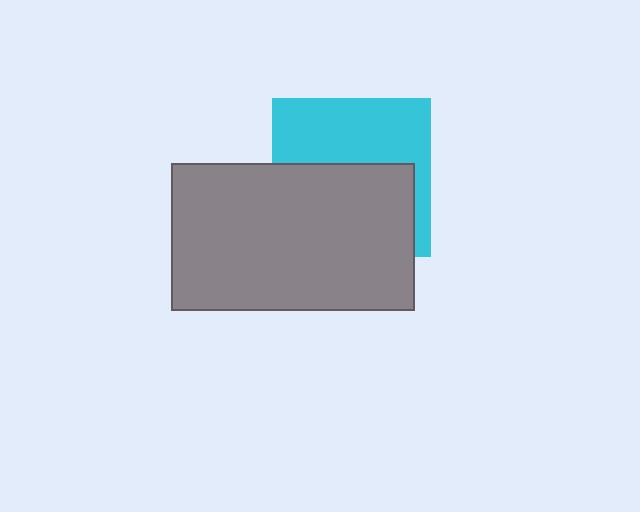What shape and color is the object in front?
The object in front is a gray rectangle.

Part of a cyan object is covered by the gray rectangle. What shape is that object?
It is a square.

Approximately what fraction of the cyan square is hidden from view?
Roughly 53% of the cyan square is hidden behind the gray rectangle.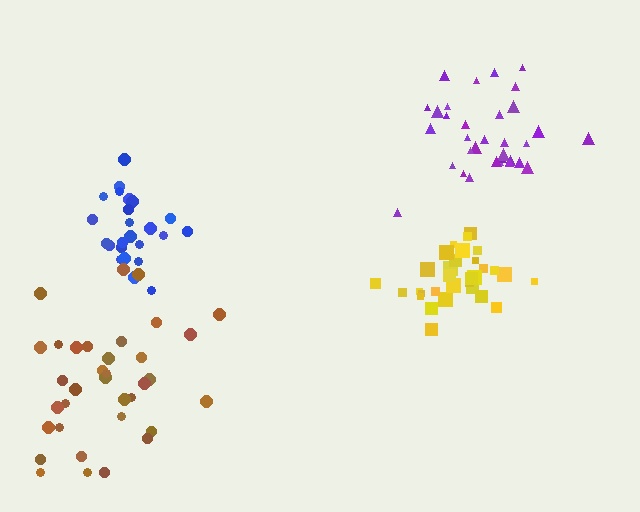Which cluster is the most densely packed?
Blue.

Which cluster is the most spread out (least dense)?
Brown.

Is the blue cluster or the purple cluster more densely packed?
Blue.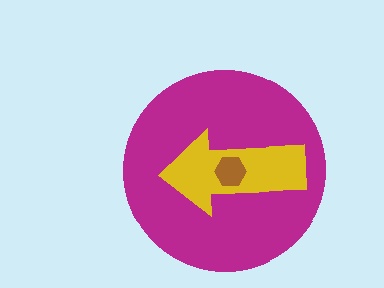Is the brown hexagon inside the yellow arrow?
Yes.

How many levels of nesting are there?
3.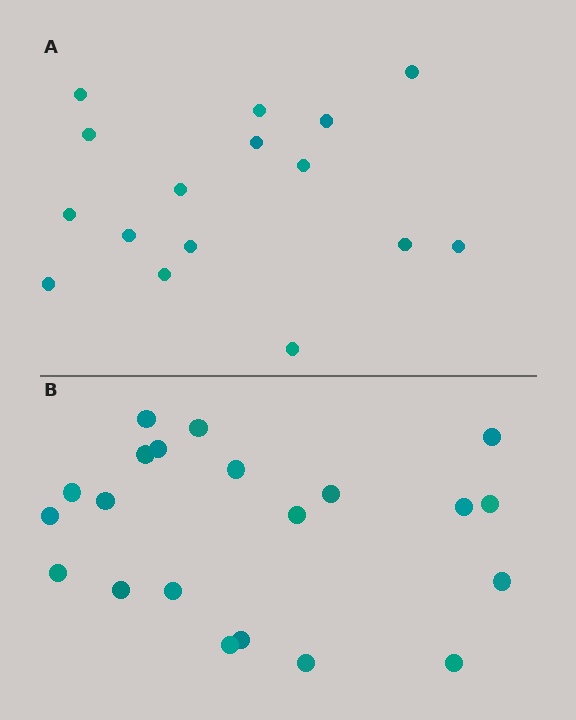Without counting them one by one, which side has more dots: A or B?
Region B (the bottom region) has more dots.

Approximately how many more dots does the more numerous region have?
Region B has about 5 more dots than region A.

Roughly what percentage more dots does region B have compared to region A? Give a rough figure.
About 30% more.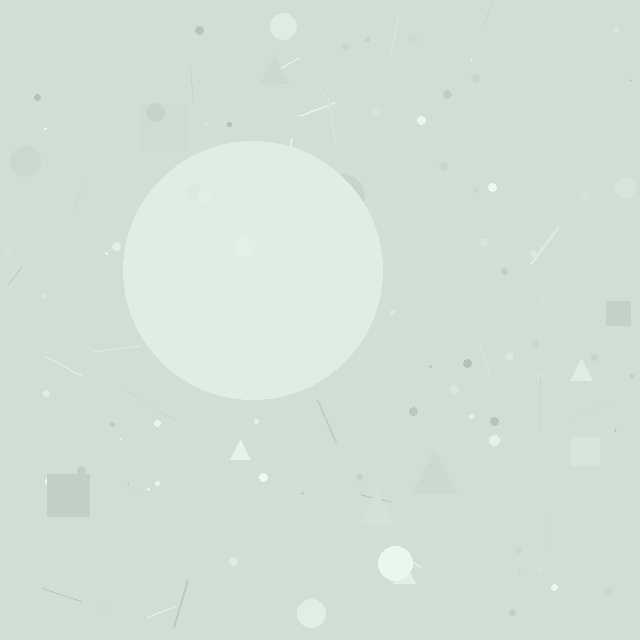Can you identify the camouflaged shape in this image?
The camouflaged shape is a circle.